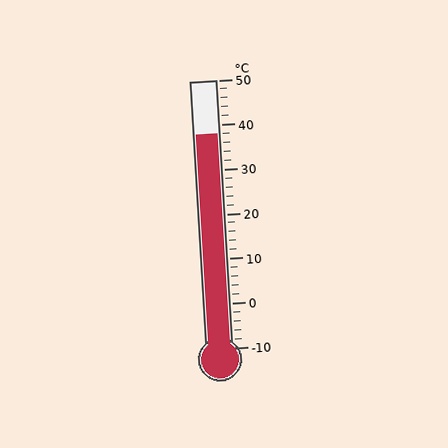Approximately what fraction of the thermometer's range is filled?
The thermometer is filled to approximately 80% of its range.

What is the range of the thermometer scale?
The thermometer scale ranges from -10°C to 50°C.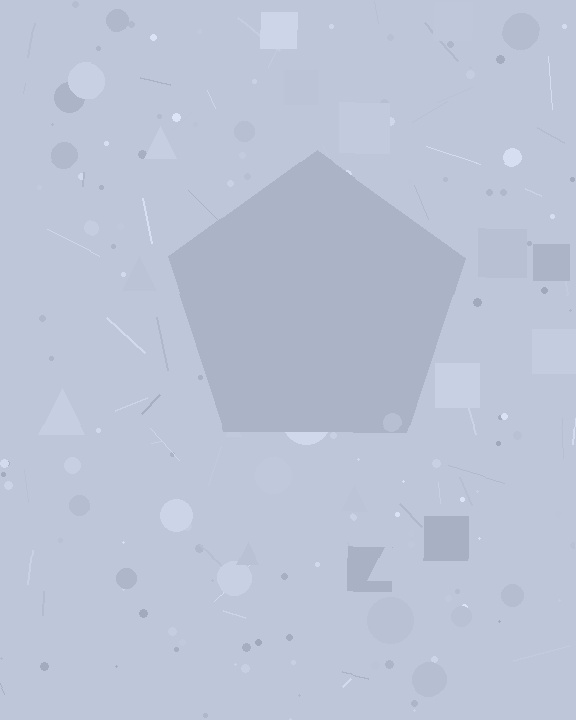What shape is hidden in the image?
A pentagon is hidden in the image.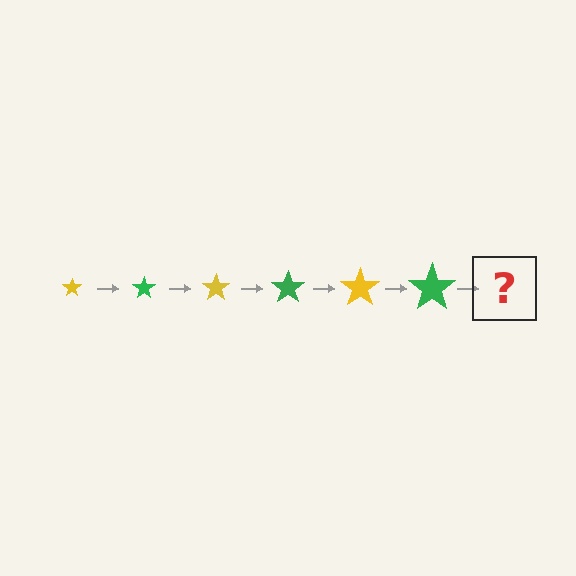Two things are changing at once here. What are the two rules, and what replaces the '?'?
The two rules are that the star grows larger each step and the color cycles through yellow and green. The '?' should be a yellow star, larger than the previous one.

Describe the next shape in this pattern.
It should be a yellow star, larger than the previous one.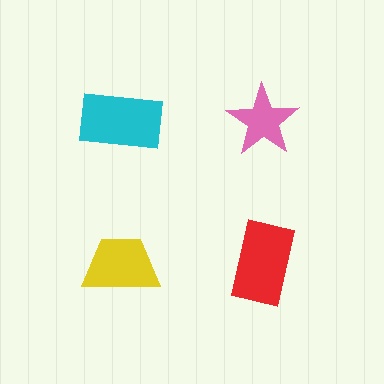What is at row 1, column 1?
A cyan rectangle.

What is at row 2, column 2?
A red rectangle.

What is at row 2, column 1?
A yellow trapezoid.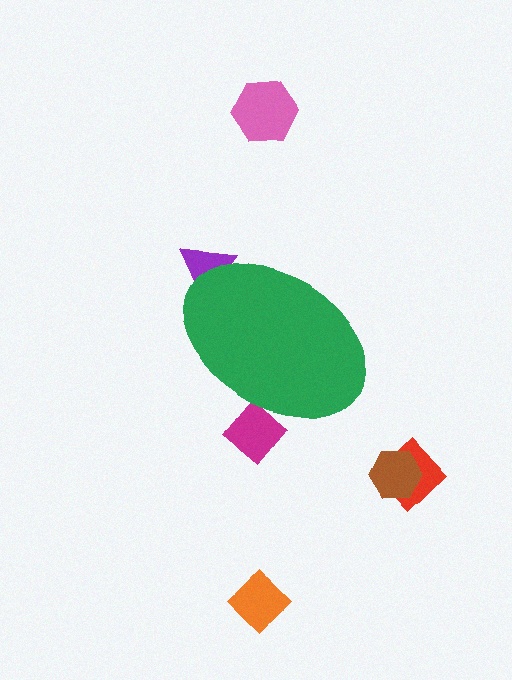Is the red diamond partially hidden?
No, the red diamond is fully visible.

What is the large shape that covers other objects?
A green ellipse.